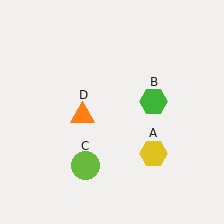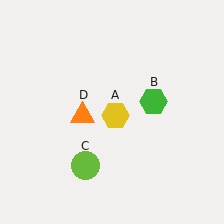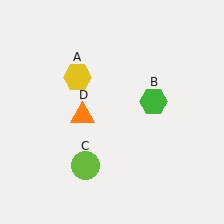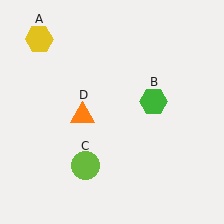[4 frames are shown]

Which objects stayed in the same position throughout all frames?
Green hexagon (object B) and lime circle (object C) and orange triangle (object D) remained stationary.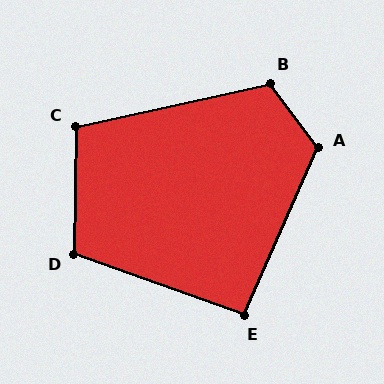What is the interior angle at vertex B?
Approximately 114 degrees (obtuse).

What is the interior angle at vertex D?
Approximately 109 degrees (obtuse).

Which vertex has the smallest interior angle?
E, at approximately 94 degrees.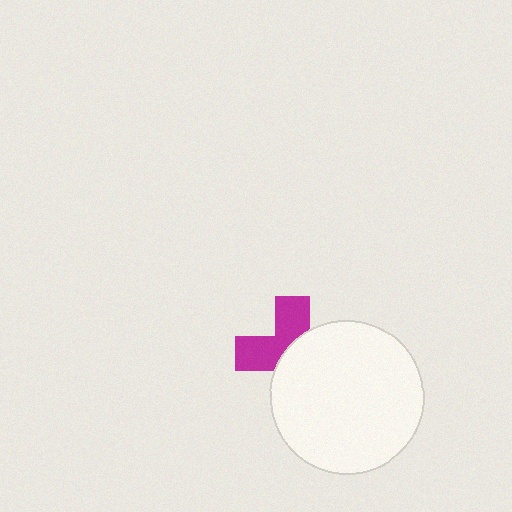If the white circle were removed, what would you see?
You would see the complete magenta cross.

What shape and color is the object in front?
The object in front is a white circle.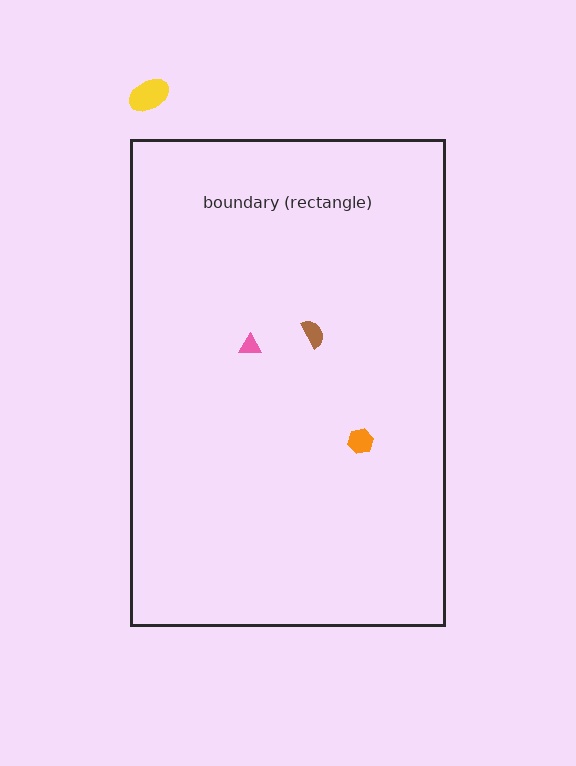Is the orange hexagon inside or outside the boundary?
Inside.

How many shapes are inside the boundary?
3 inside, 1 outside.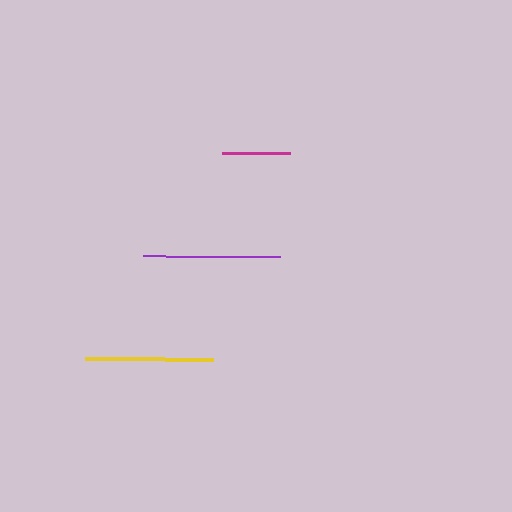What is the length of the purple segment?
The purple segment is approximately 137 pixels long.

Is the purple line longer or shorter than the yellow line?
The purple line is longer than the yellow line.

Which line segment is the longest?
The purple line is the longest at approximately 137 pixels.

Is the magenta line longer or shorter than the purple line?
The purple line is longer than the magenta line.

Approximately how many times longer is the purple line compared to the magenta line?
The purple line is approximately 2.0 times the length of the magenta line.